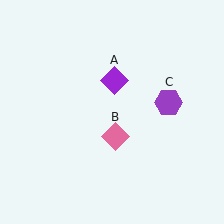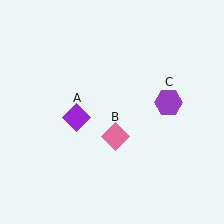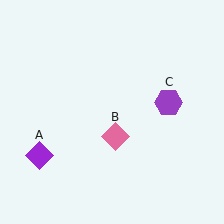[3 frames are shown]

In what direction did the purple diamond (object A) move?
The purple diamond (object A) moved down and to the left.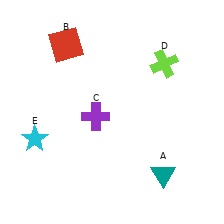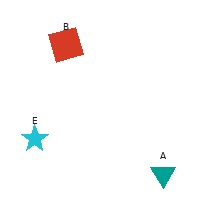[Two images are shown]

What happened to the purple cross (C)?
The purple cross (C) was removed in Image 2. It was in the bottom-left area of Image 1.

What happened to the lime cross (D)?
The lime cross (D) was removed in Image 2. It was in the top-right area of Image 1.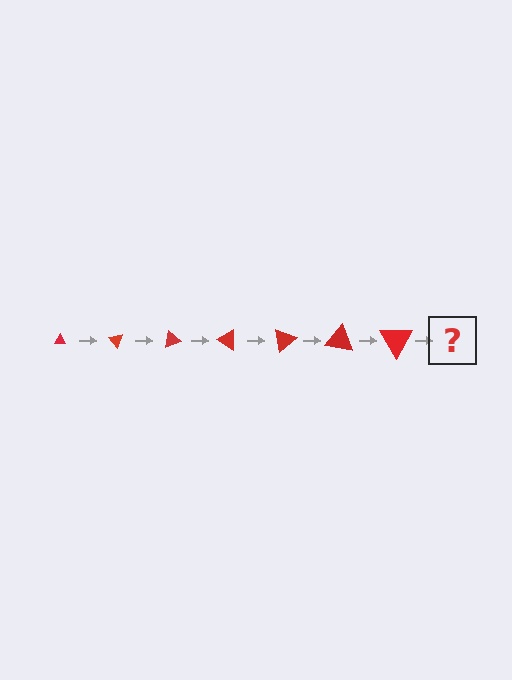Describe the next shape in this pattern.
It should be a triangle, larger than the previous one and rotated 350 degrees from the start.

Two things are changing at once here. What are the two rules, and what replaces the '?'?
The two rules are that the triangle grows larger each step and it rotates 50 degrees each step. The '?' should be a triangle, larger than the previous one and rotated 350 degrees from the start.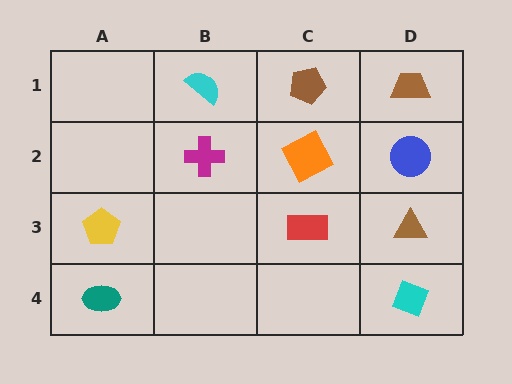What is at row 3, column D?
A brown triangle.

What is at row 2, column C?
An orange square.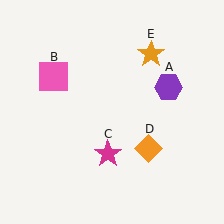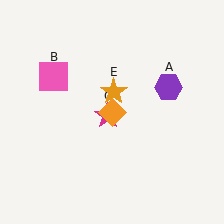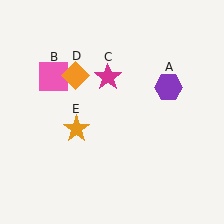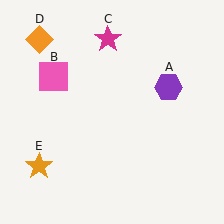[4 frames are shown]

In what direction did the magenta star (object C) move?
The magenta star (object C) moved up.